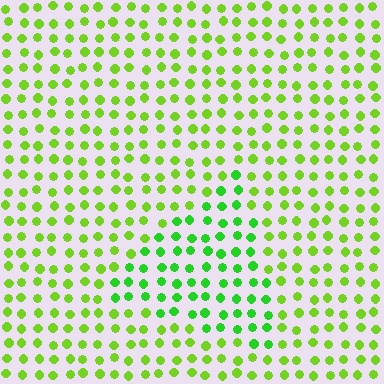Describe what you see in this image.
The image is filled with small lime elements in a uniform arrangement. A triangle-shaped region is visible where the elements are tinted to a slightly different hue, forming a subtle color boundary.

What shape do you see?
I see a triangle.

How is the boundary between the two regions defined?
The boundary is defined purely by a slight shift in hue (about 28 degrees). Spacing, size, and orientation are identical on both sides.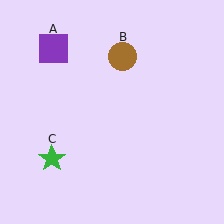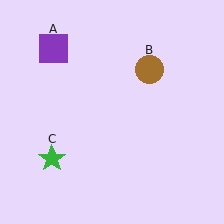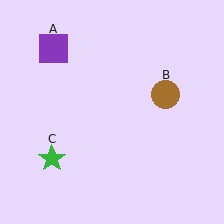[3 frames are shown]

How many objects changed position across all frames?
1 object changed position: brown circle (object B).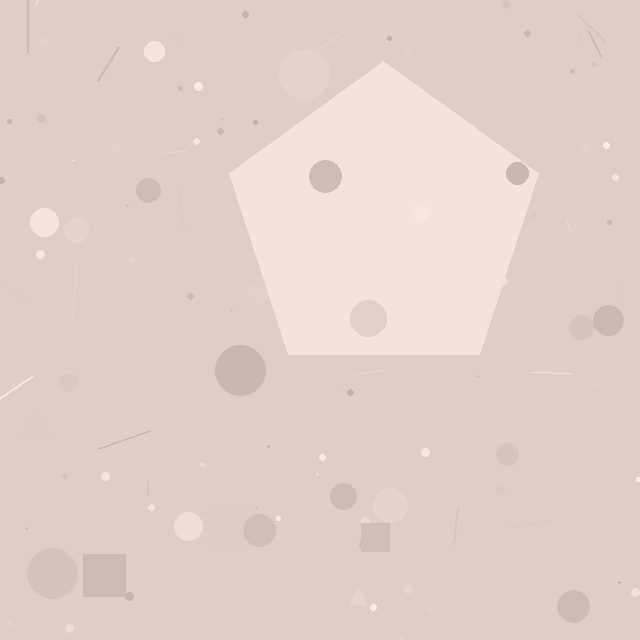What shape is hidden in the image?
A pentagon is hidden in the image.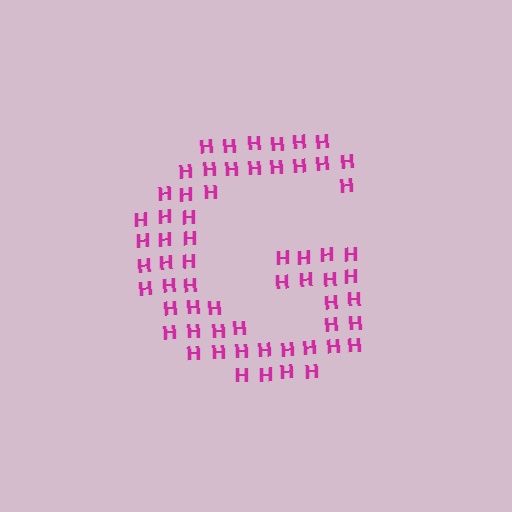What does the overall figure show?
The overall figure shows the letter G.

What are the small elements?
The small elements are letter H's.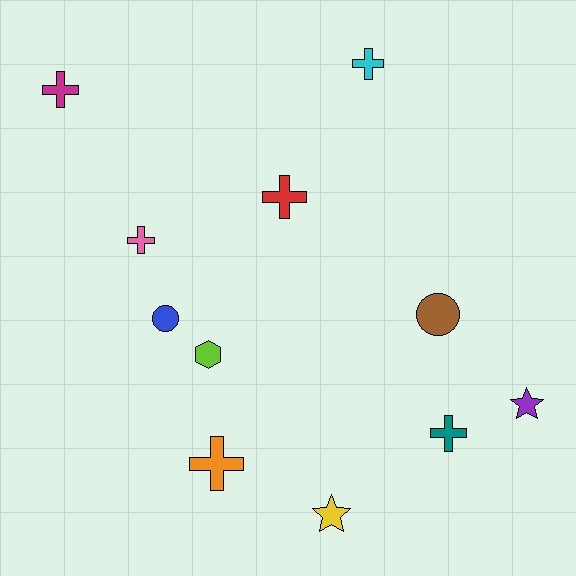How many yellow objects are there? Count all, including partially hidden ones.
There is 1 yellow object.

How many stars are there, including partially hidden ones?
There are 2 stars.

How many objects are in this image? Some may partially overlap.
There are 11 objects.